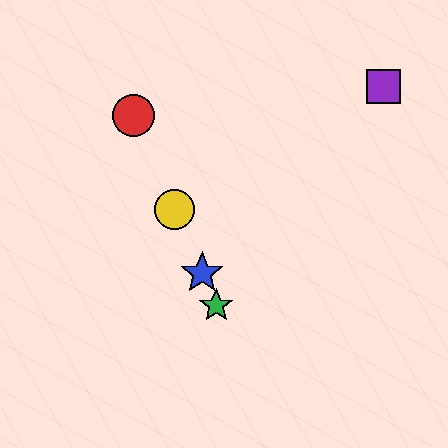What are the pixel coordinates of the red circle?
The red circle is at (134, 116).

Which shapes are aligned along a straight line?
The red circle, the blue star, the green star, the yellow circle are aligned along a straight line.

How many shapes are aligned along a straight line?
4 shapes (the red circle, the blue star, the green star, the yellow circle) are aligned along a straight line.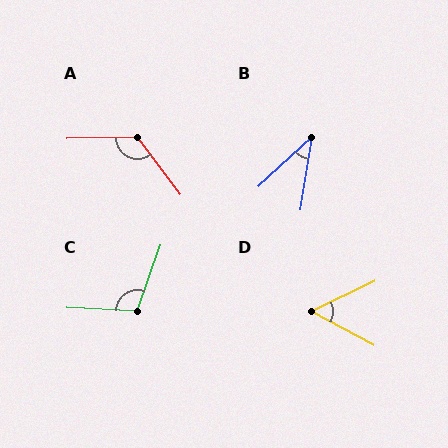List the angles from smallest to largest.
B (38°), D (54°), C (107°), A (126°).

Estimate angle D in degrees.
Approximately 54 degrees.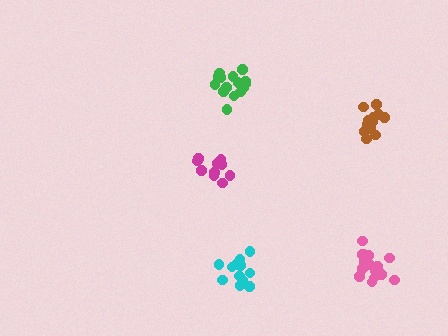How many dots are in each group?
Group 1: 11 dots, Group 2: 16 dots, Group 3: 15 dots, Group 4: 12 dots, Group 5: 12 dots (66 total).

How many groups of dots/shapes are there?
There are 5 groups.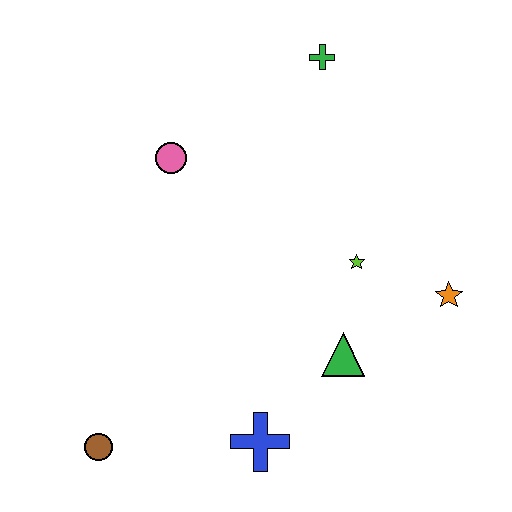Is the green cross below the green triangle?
No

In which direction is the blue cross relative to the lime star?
The blue cross is below the lime star.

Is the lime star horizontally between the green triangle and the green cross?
No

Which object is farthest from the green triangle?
The green cross is farthest from the green triangle.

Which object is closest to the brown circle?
The blue cross is closest to the brown circle.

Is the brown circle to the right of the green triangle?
No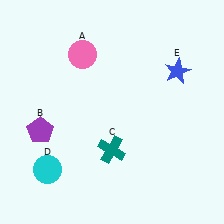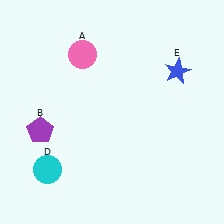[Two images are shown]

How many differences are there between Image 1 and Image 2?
There is 1 difference between the two images.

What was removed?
The teal cross (C) was removed in Image 2.